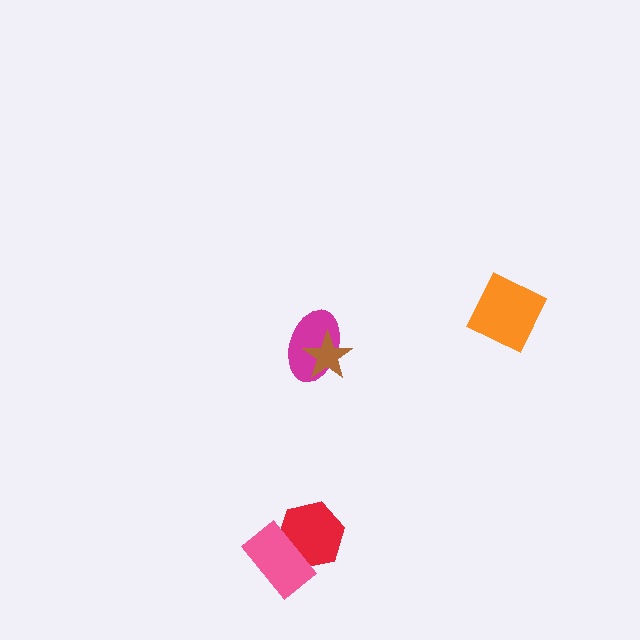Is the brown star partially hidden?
No, no other shape covers it.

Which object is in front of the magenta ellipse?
The brown star is in front of the magenta ellipse.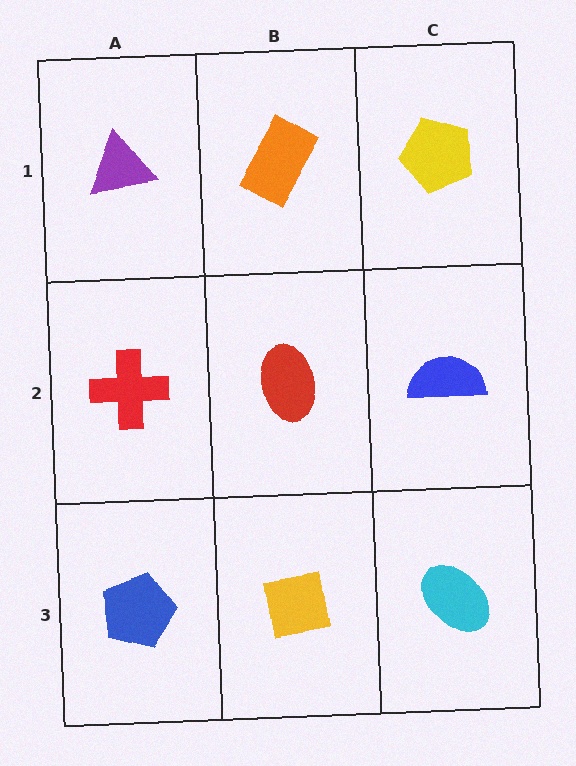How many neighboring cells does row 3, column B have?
3.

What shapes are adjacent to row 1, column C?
A blue semicircle (row 2, column C), an orange rectangle (row 1, column B).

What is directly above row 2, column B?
An orange rectangle.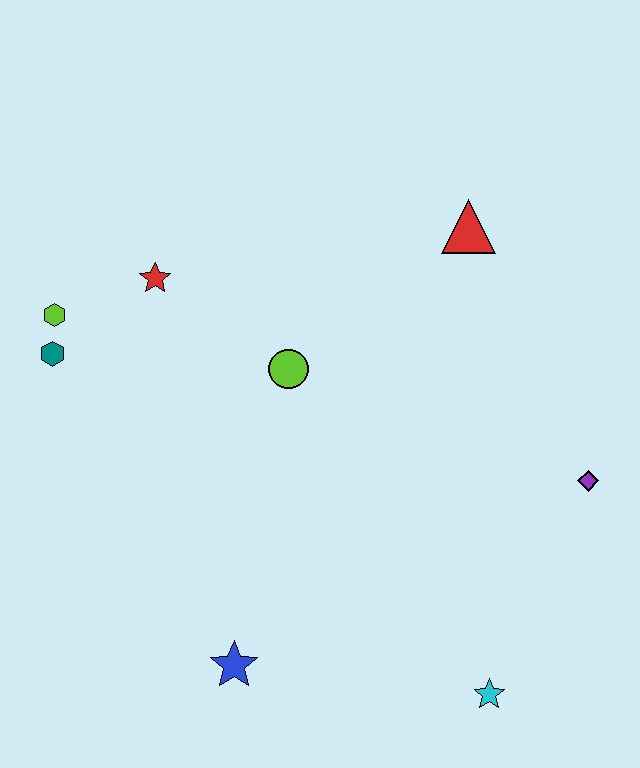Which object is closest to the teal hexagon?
The lime hexagon is closest to the teal hexagon.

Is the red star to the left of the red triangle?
Yes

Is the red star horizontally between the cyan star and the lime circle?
No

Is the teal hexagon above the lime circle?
Yes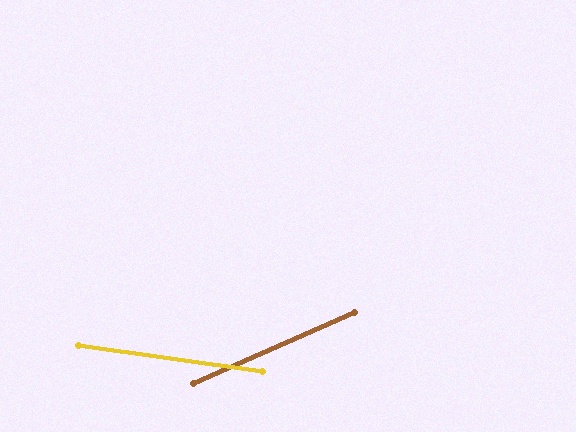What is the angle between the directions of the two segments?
Approximately 31 degrees.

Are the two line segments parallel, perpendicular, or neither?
Neither parallel nor perpendicular — they differ by about 31°.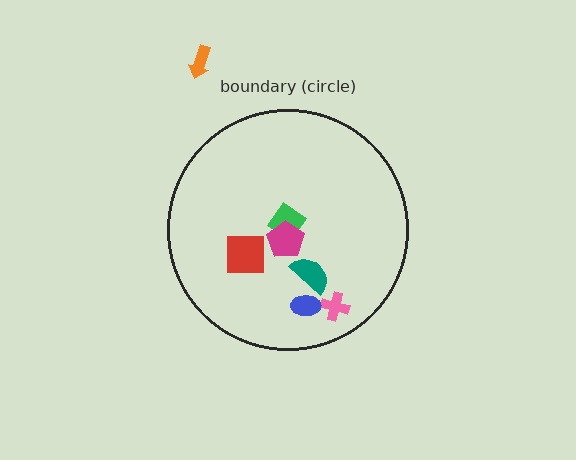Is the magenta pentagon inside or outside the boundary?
Inside.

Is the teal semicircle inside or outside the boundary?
Inside.